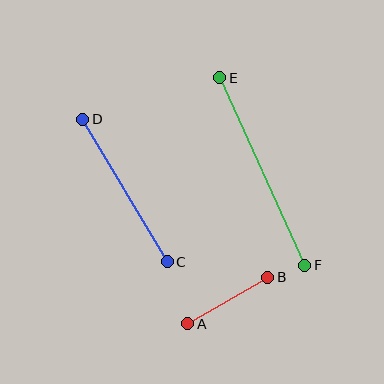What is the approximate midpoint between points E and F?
The midpoint is at approximately (262, 171) pixels.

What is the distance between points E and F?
The distance is approximately 206 pixels.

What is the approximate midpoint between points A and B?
The midpoint is at approximately (228, 301) pixels.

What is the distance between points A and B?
The distance is approximately 92 pixels.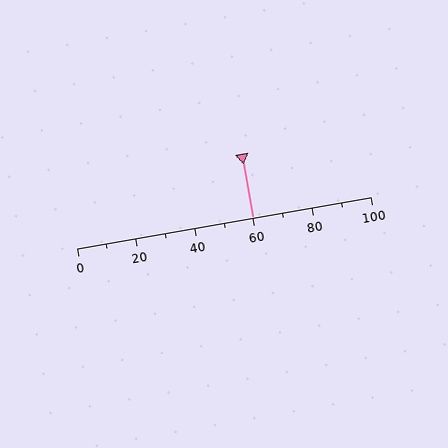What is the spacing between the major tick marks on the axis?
The major ticks are spaced 20 apart.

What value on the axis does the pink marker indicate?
The marker indicates approximately 60.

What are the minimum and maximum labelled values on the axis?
The axis runs from 0 to 100.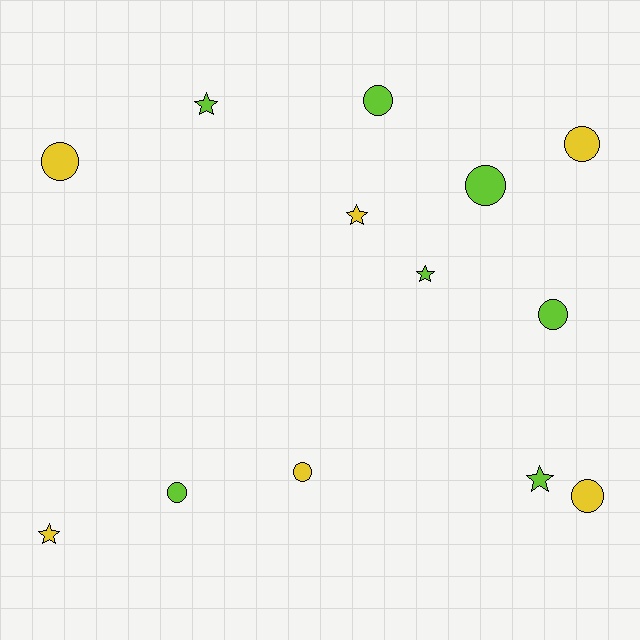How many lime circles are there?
There are 4 lime circles.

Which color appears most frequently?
Lime, with 7 objects.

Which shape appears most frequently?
Circle, with 8 objects.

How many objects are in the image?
There are 13 objects.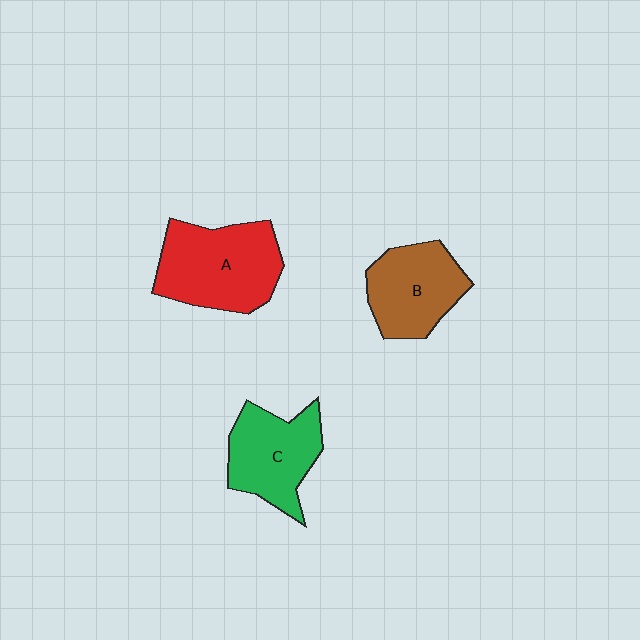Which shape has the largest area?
Shape A (red).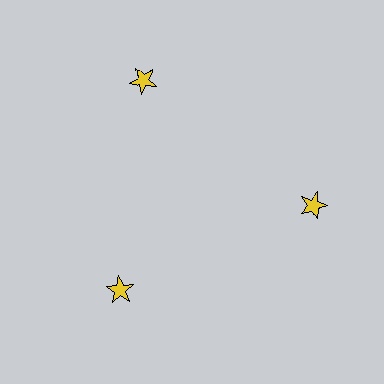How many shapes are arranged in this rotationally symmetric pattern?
There are 3 shapes, arranged in 3 groups of 1.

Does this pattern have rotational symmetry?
Yes, this pattern has 3-fold rotational symmetry. It looks the same after rotating 120 degrees around the center.